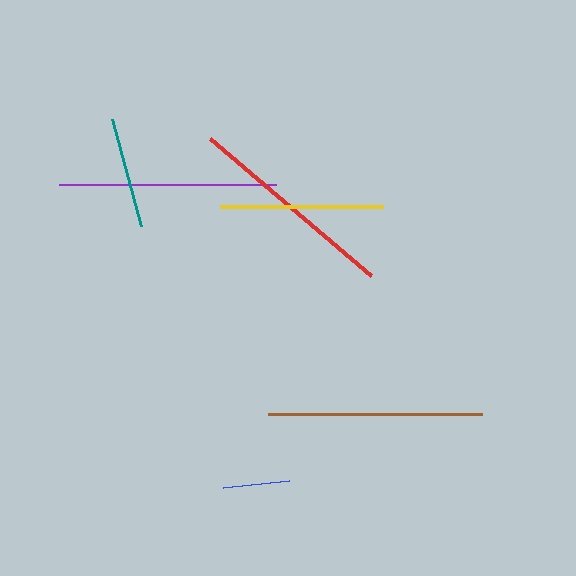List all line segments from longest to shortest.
From longest to shortest: purple, brown, red, yellow, teal, blue.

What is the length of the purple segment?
The purple segment is approximately 217 pixels long.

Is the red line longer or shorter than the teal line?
The red line is longer than the teal line.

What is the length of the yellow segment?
The yellow segment is approximately 163 pixels long.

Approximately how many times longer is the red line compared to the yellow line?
The red line is approximately 1.3 times the length of the yellow line.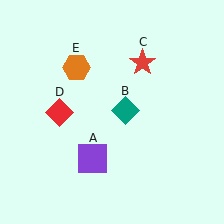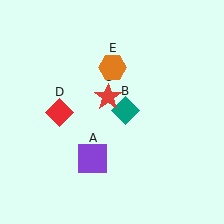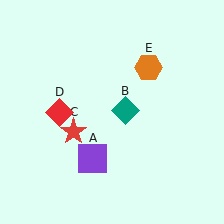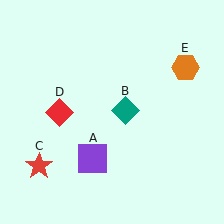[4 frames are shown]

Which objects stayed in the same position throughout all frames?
Purple square (object A) and teal diamond (object B) and red diamond (object D) remained stationary.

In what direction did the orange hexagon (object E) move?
The orange hexagon (object E) moved right.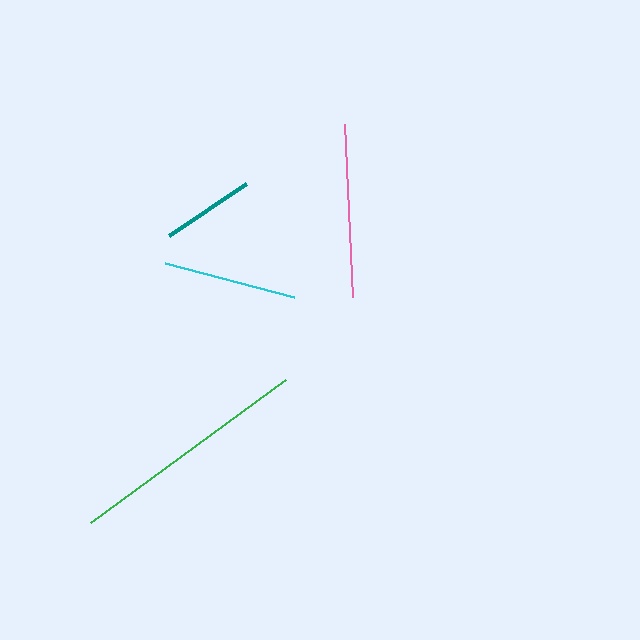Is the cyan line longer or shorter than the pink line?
The pink line is longer than the cyan line.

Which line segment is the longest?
The green line is the longest at approximately 242 pixels.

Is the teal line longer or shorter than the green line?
The green line is longer than the teal line.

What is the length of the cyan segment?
The cyan segment is approximately 134 pixels long.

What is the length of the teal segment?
The teal segment is approximately 93 pixels long.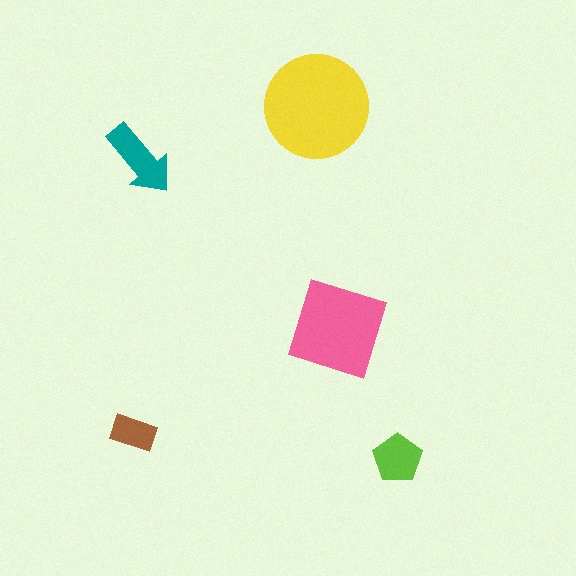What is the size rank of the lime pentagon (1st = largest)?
4th.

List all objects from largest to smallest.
The yellow circle, the pink diamond, the teal arrow, the lime pentagon, the brown rectangle.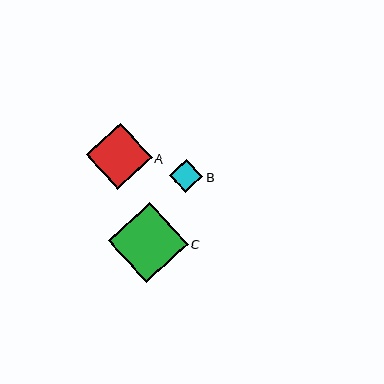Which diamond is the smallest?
Diamond B is the smallest with a size of approximately 33 pixels.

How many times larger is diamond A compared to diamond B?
Diamond A is approximately 2.0 times the size of diamond B.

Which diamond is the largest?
Diamond C is the largest with a size of approximately 80 pixels.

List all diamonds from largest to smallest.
From largest to smallest: C, A, B.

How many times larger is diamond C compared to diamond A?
Diamond C is approximately 1.2 times the size of diamond A.